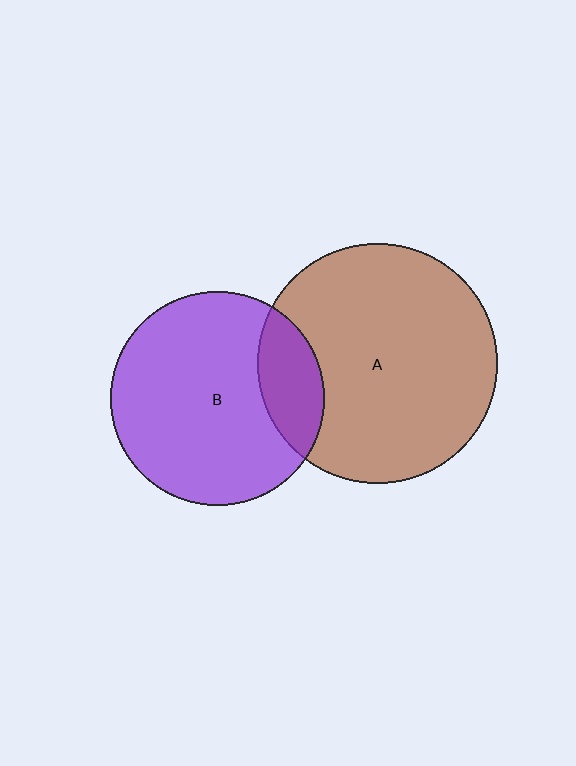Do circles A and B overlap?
Yes.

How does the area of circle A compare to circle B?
Approximately 1.3 times.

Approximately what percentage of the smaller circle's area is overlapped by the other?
Approximately 20%.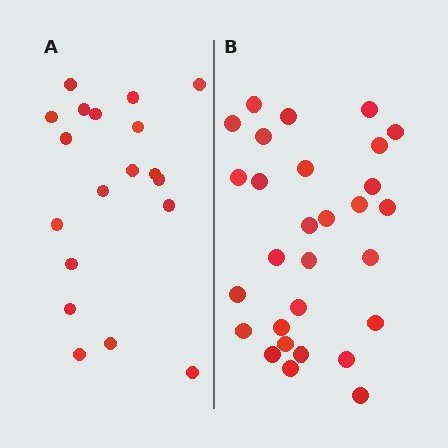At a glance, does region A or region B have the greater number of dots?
Region B (the right region) has more dots.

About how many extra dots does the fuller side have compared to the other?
Region B has roughly 10 or so more dots than region A.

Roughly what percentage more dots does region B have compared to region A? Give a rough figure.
About 55% more.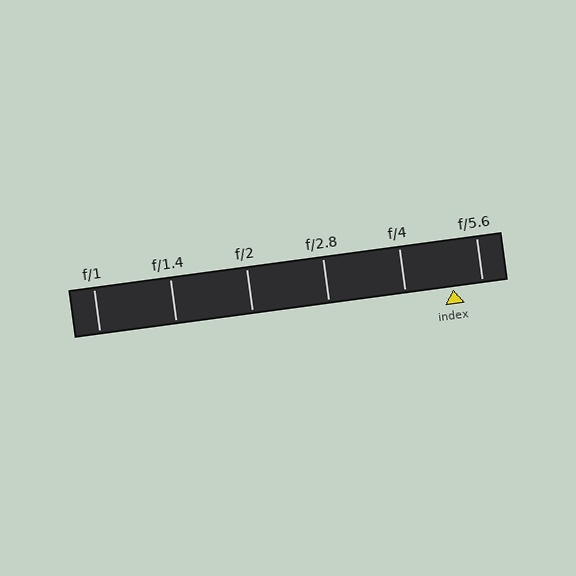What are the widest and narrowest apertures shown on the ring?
The widest aperture shown is f/1 and the narrowest is f/5.6.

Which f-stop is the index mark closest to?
The index mark is closest to f/5.6.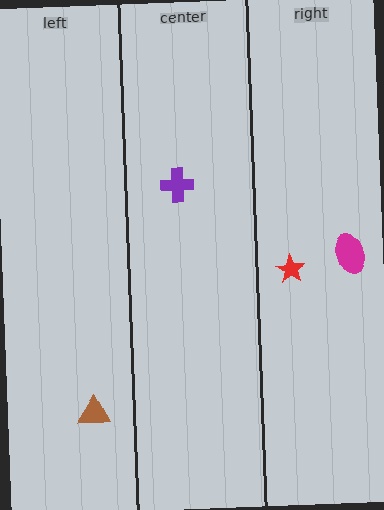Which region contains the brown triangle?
The left region.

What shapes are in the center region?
The purple cross.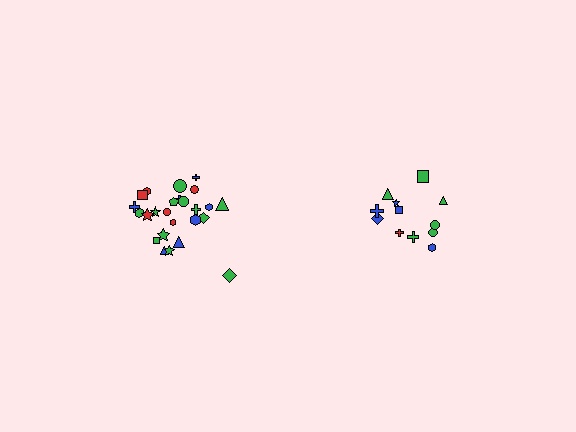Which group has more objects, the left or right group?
The left group.